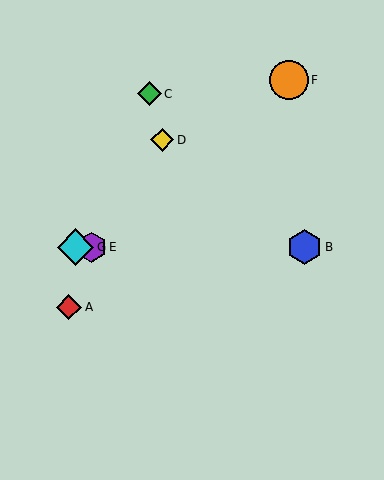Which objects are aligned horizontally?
Objects B, E, G are aligned horizontally.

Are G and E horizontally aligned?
Yes, both are at y≈247.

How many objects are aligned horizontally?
3 objects (B, E, G) are aligned horizontally.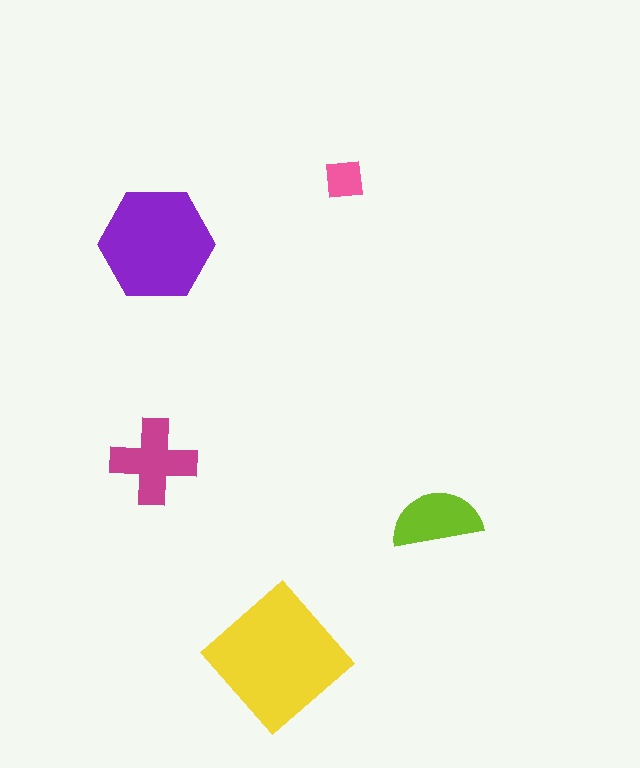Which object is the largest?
The yellow diamond.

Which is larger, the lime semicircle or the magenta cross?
The magenta cross.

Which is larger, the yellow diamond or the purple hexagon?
The yellow diamond.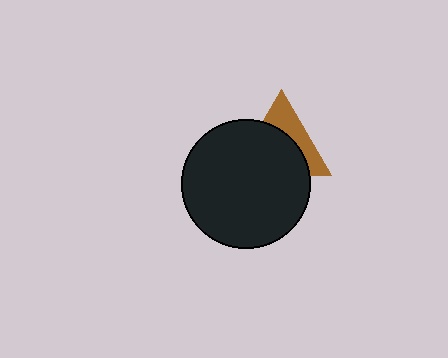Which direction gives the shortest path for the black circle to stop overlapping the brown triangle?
Moving down gives the shortest separation.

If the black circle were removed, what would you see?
You would see the complete brown triangle.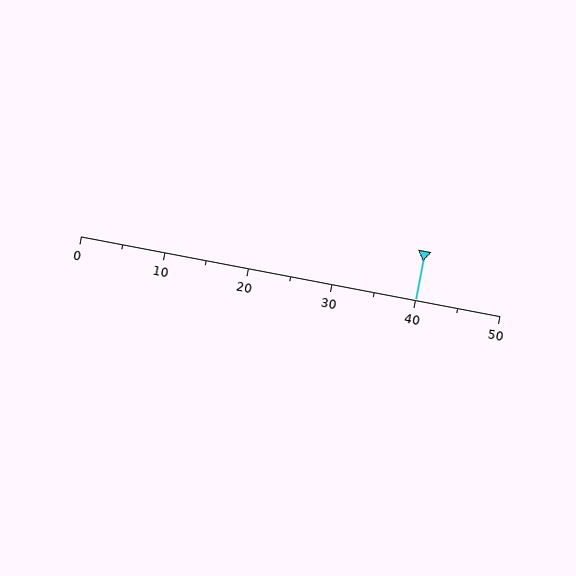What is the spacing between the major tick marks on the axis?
The major ticks are spaced 10 apart.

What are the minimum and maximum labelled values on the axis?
The axis runs from 0 to 50.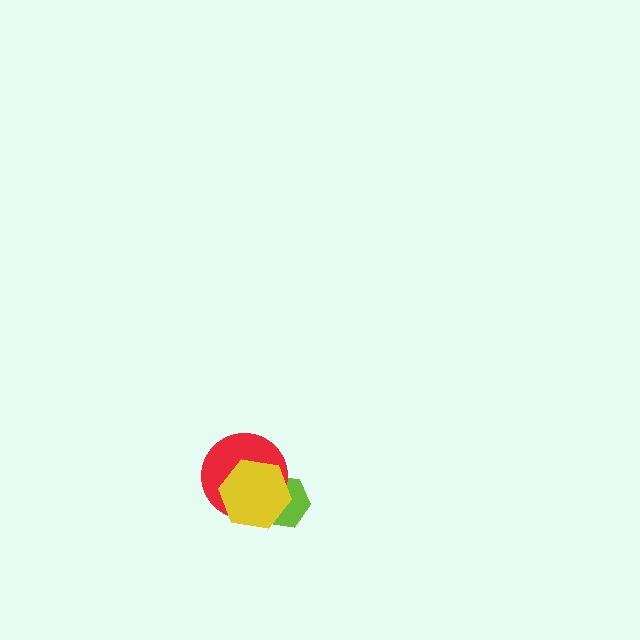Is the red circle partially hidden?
Yes, it is partially covered by another shape.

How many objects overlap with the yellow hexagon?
2 objects overlap with the yellow hexagon.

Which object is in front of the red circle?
The yellow hexagon is in front of the red circle.